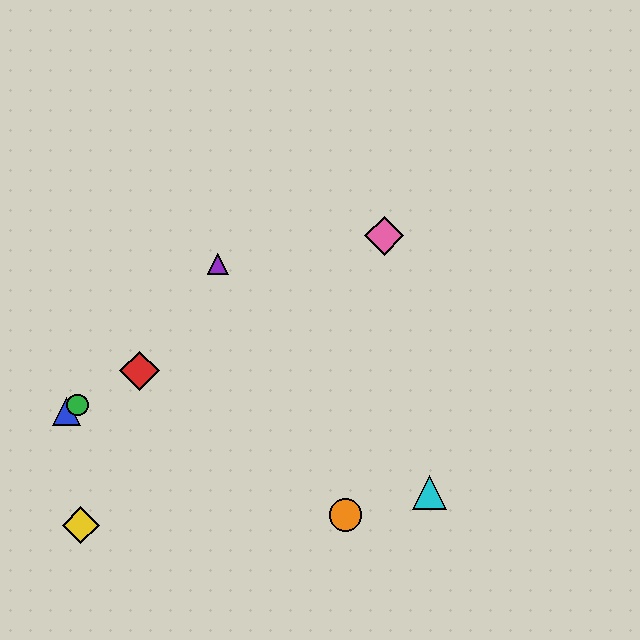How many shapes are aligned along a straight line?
4 shapes (the red diamond, the blue triangle, the green circle, the pink diamond) are aligned along a straight line.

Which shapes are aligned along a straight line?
The red diamond, the blue triangle, the green circle, the pink diamond are aligned along a straight line.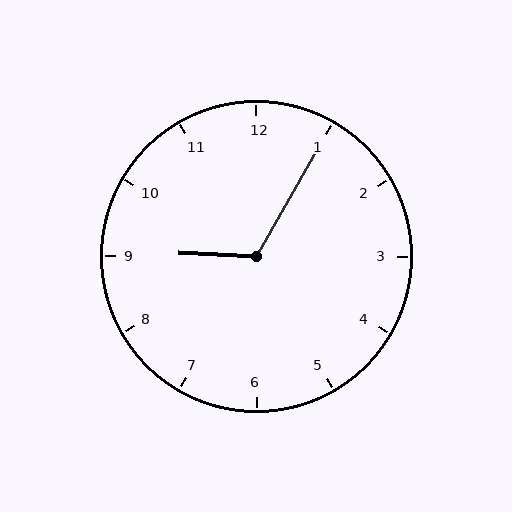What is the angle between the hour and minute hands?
Approximately 118 degrees.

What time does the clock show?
9:05.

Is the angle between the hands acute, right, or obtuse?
It is obtuse.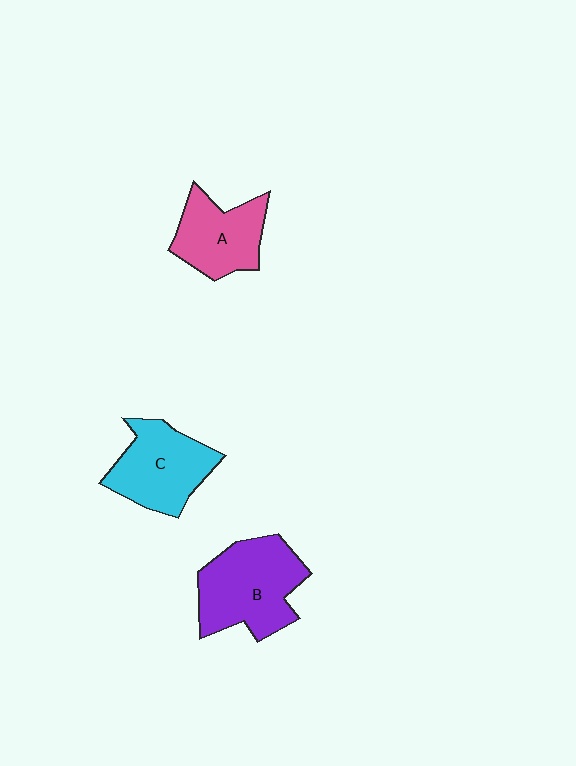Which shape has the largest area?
Shape B (purple).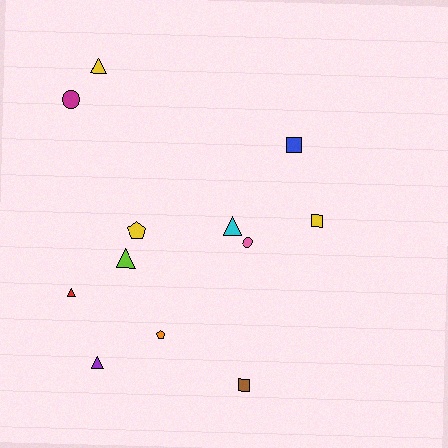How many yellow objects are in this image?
There are 3 yellow objects.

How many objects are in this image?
There are 12 objects.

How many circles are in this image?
There are 2 circles.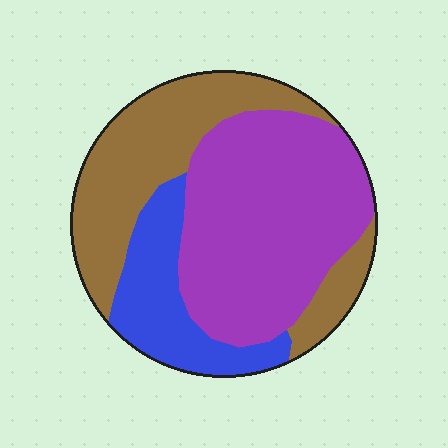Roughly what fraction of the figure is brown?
Brown covers around 35% of the figure.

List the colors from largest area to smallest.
From largest to smallest: purple, brown, blue.